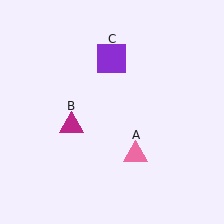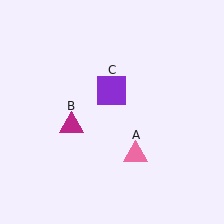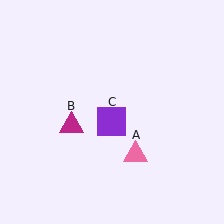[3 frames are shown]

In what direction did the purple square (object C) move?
The purple square (object C) moved down.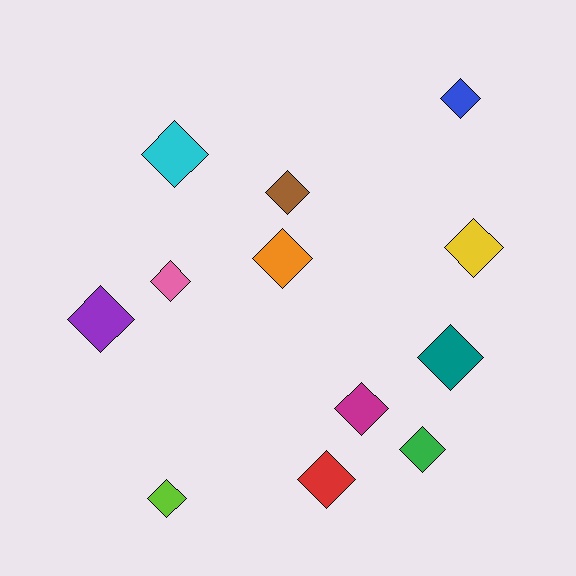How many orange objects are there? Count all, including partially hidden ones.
There is 1 orange object.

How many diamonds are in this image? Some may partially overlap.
There are 12 diamonds.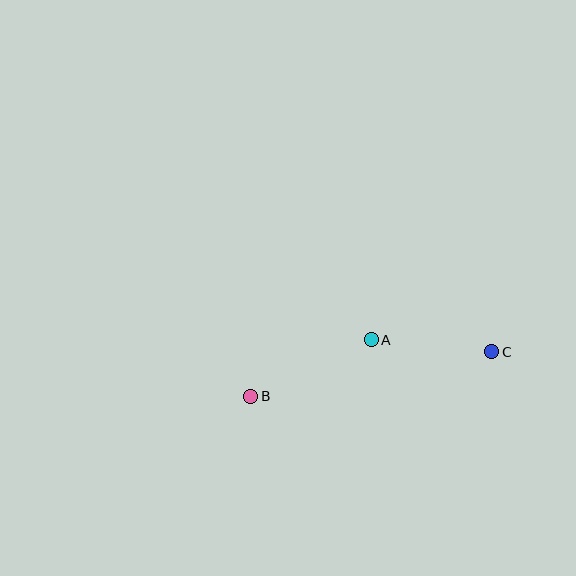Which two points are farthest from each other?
Points B and C are farthest from each other.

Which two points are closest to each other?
Points A and C are closest to each other.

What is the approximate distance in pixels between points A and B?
The distance between A and B is approximately 133 pixels.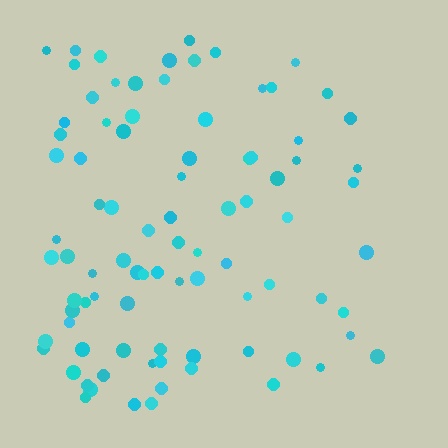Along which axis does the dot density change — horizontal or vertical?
Horizontal.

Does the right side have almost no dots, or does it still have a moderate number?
Still a moderate number, just noticeably fewer than the left.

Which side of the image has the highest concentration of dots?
The left.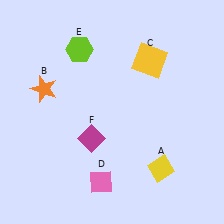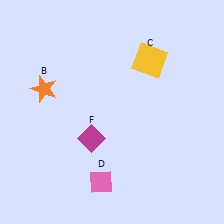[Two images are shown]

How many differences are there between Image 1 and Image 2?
There are 2 differences between the two images.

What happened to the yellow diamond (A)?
The yellow diamond (A) was removed in Image 2. It was in the bottom-right area of Image 1.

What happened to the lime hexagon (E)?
The lime hexagon (E) was removed in Image 2. It was in the top-left area of Image 1.